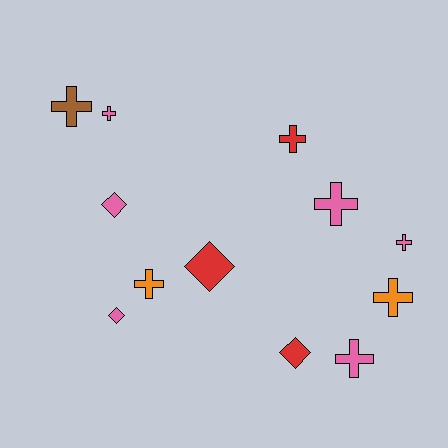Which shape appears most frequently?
Cross, with 8 objects.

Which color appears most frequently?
Pink, with 6 objects.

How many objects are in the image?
There are 12 objects.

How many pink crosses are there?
There are 4 pink crosses.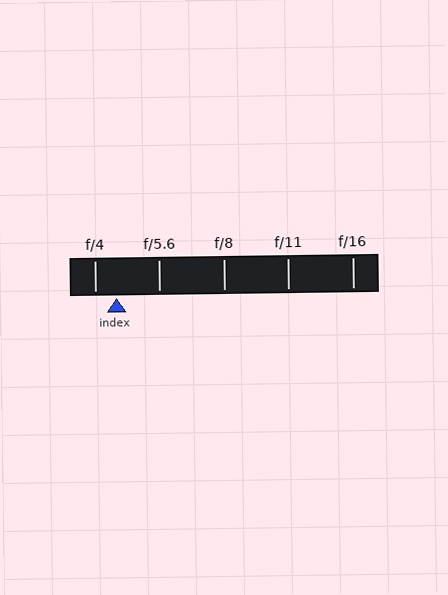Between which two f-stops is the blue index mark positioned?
The index mark is between f/4 and f/5.6.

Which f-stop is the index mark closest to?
The index mark is closest to f/4.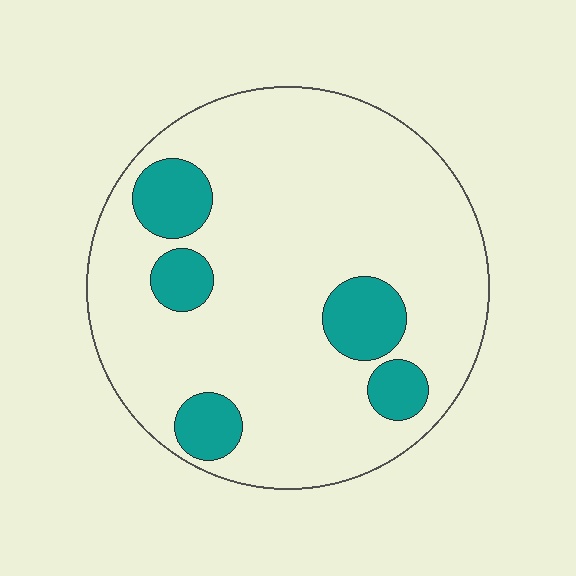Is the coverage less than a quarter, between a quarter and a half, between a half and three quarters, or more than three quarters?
Less than a quarter.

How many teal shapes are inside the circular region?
5.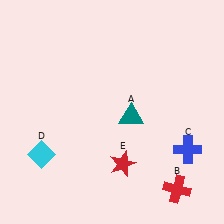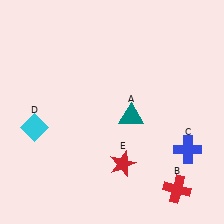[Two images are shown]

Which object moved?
The cyan diamond (D) moved up.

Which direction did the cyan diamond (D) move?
The cyan diamond (D) moved up.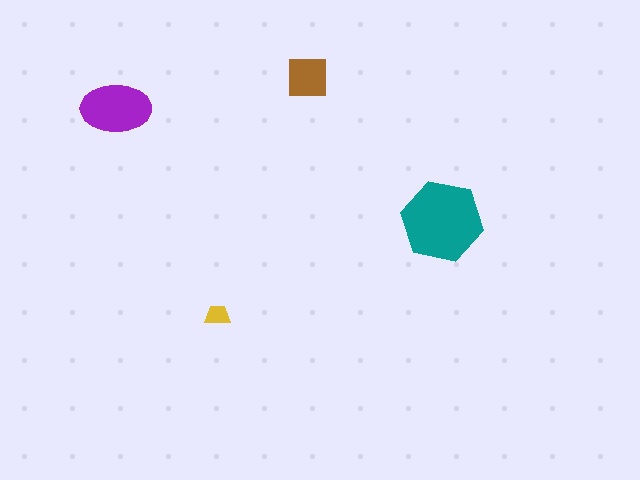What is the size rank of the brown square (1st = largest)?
3rd.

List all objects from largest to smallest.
The teal hexagon, the purple ellipse, the brown square, the yellow trapezoid.